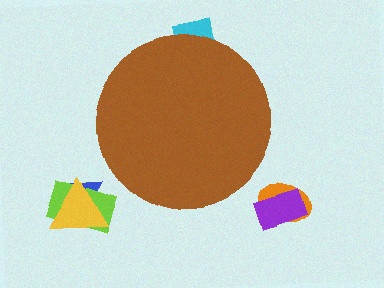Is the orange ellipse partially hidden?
No, the orange ellipse is fully visible.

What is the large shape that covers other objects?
A brown circle.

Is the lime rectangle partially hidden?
No, the lime rectangle is fully visible.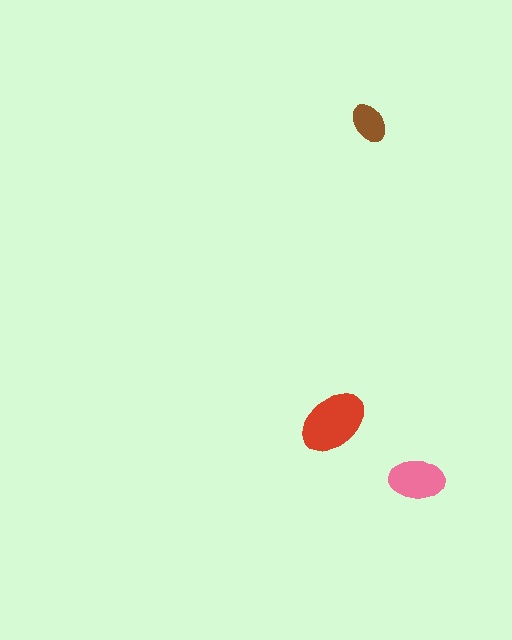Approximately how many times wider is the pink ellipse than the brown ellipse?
About 1.5 times wider.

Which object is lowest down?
The pink ellipse is bottommost.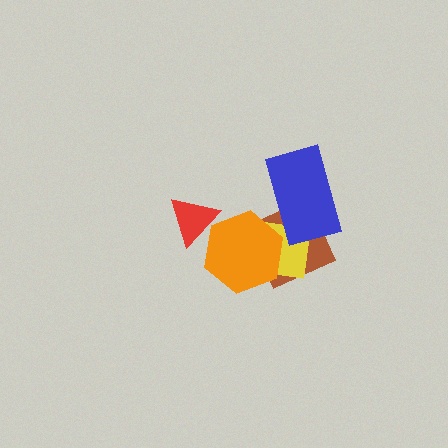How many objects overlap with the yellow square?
3 objects overlap with the yellow square.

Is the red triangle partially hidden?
Yes, it is partially covered by another shape.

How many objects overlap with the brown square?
3 objects overlap with the brown square.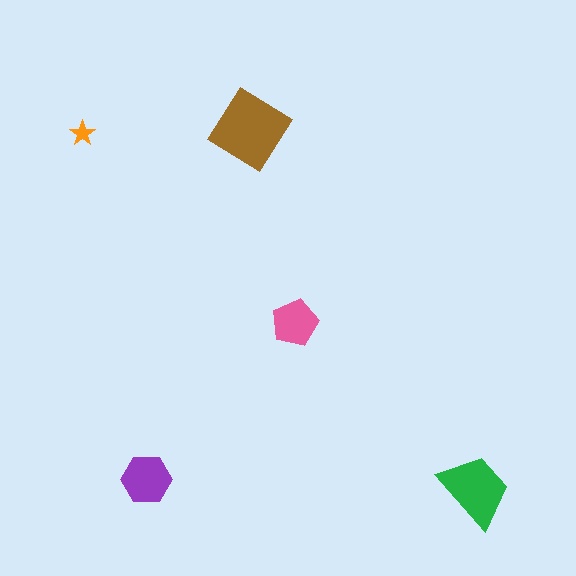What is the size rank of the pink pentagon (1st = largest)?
4th.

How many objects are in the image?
There are 5 objects in the image.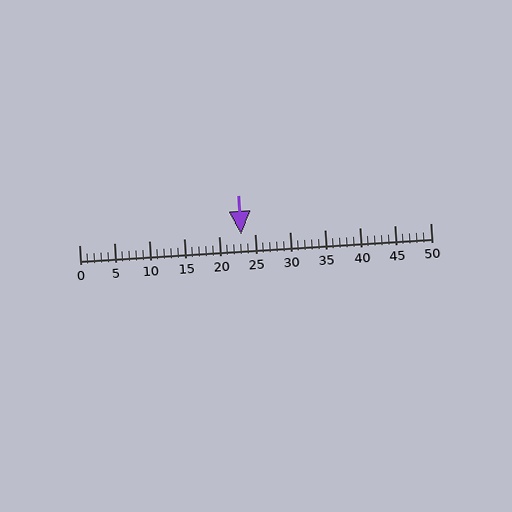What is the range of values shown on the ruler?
The ruler shows values from 0 to 50.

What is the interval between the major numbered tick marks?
The major tick marks are spaced 5 units apart.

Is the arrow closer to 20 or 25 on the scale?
The arrow is closer to 25.